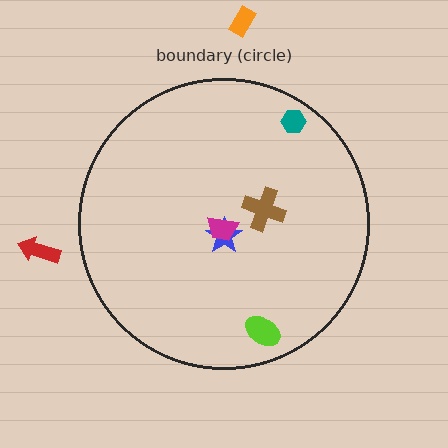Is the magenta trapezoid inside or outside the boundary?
Inside.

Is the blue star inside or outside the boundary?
Inside.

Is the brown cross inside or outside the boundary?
Inside.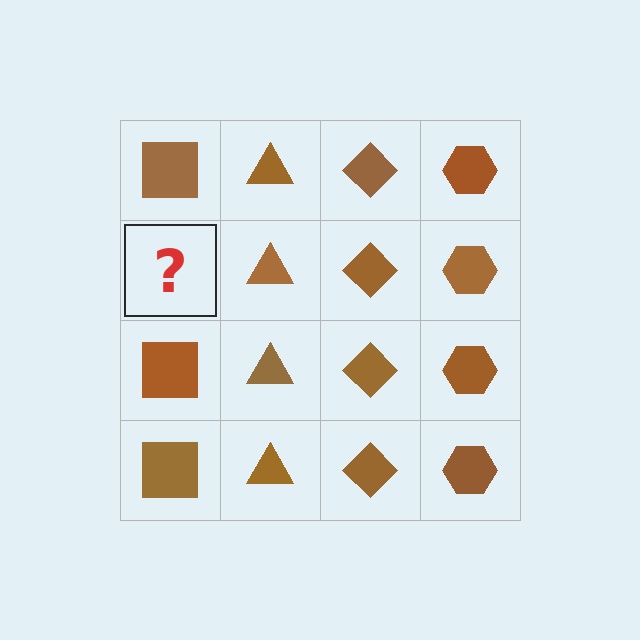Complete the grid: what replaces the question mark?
The question mark should be replaced with a brown square.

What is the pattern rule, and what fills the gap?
The rule is that each column has a consistent shape. The gap should be filled with a brown square.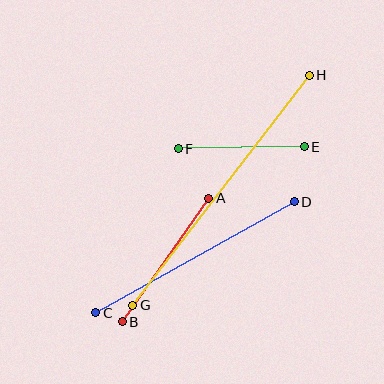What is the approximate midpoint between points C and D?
The midpoint is at approximately (195, 257) pixels.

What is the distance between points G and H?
The distance is approximately 290 pixels.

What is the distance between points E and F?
The distance is approximately 126 pixels.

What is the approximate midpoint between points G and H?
The midpoint is at approximately (221, 190) pixels.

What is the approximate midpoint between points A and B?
The midpoint is at approximately (165, 260) pixels.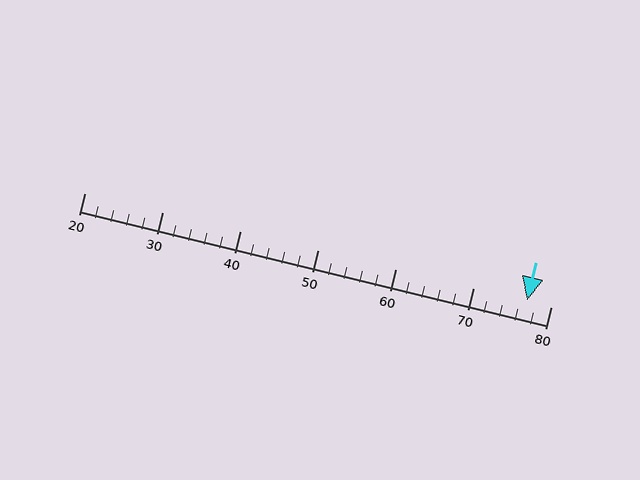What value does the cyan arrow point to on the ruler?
The cyan arrow points to approximately 77.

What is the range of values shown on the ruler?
The ruler shows values from 20 to 80.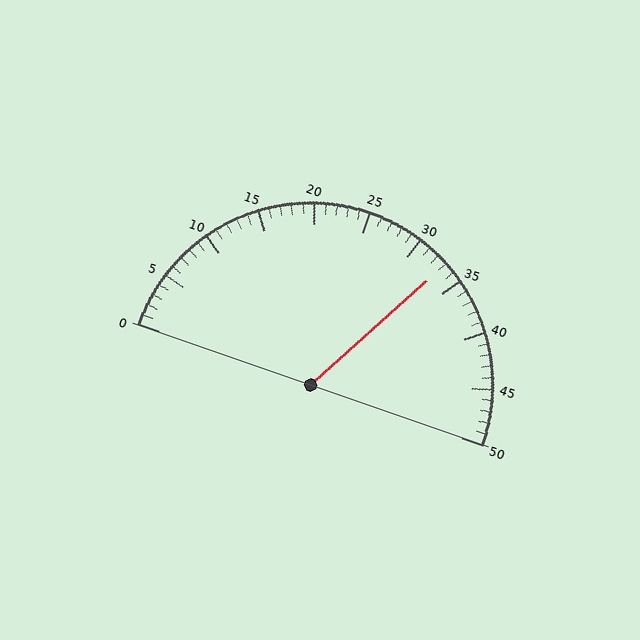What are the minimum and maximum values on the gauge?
The gauge ranges from 0 to 50.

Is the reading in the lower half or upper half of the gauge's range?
The reading is in the upper half of the range (0 to 50).